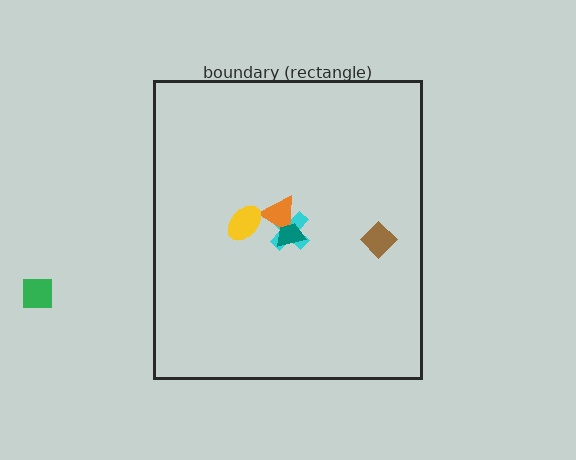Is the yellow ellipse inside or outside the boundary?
Inside.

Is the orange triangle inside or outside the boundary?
Inside.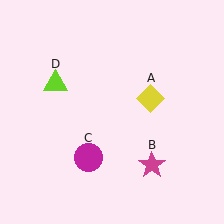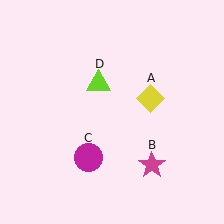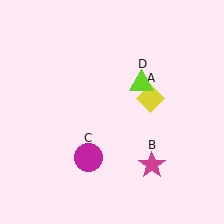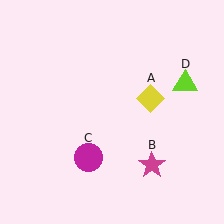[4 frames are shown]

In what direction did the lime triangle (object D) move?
The lime triangle (object D) moved right.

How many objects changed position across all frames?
1 object changed position: lime triangle (object D).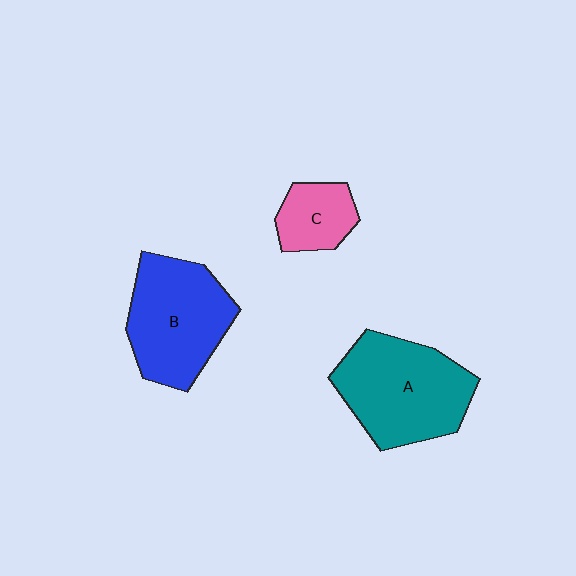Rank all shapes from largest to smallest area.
From largest to smallest: A (teal), B (blue), C (pink).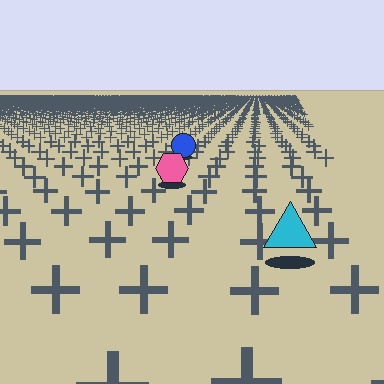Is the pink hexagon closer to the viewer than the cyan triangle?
No. The cyan triangle is closer — you can tell from the texture gradient: the ground texture is coarser near it.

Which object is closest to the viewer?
The cyan triangle is closest. The texture marks near it are larger and more spread out.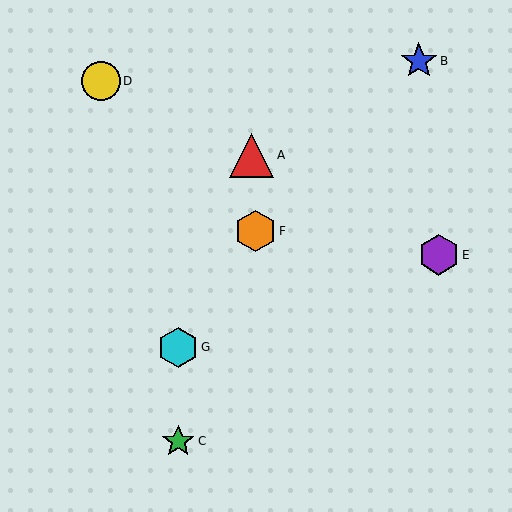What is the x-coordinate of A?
Object A is at x≈252.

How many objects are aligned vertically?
2 objects (C, G) are aligned vertically.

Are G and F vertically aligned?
No, G is at x≈178 and F is at x≈255.